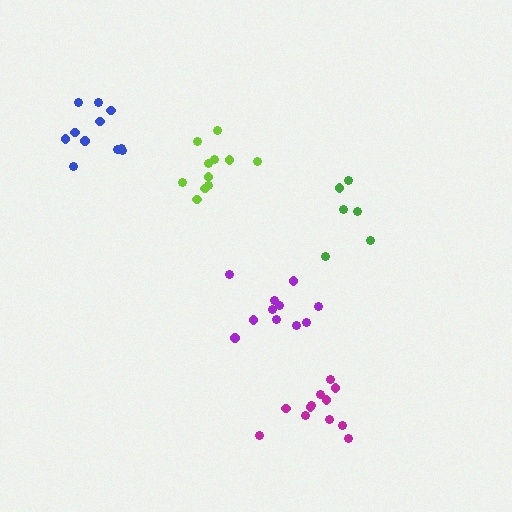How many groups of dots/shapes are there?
There are 5 groups.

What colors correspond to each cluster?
The clusters are colored: lime, purple, green, magenta, blue.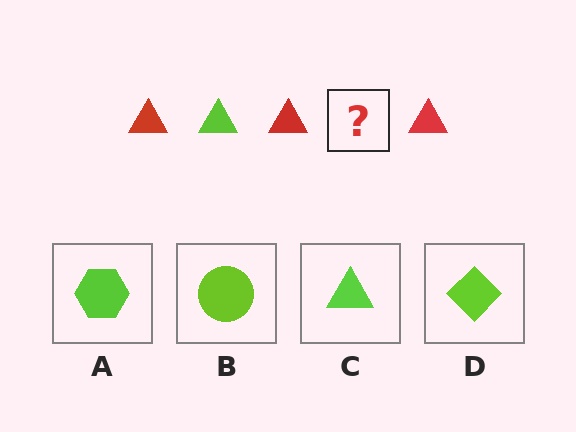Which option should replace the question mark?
Option C.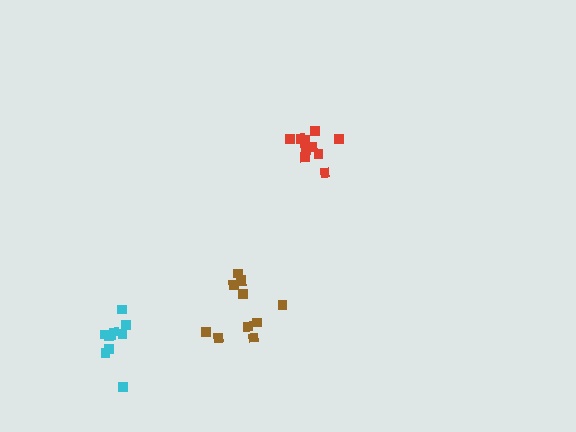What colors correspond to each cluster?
The clusters are colored: brown, red, cyan.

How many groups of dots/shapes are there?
There are 3 groups.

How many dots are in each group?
Group 1: 11 dots, Group 2: 10 dots, Group 3: 10 dots (31 total).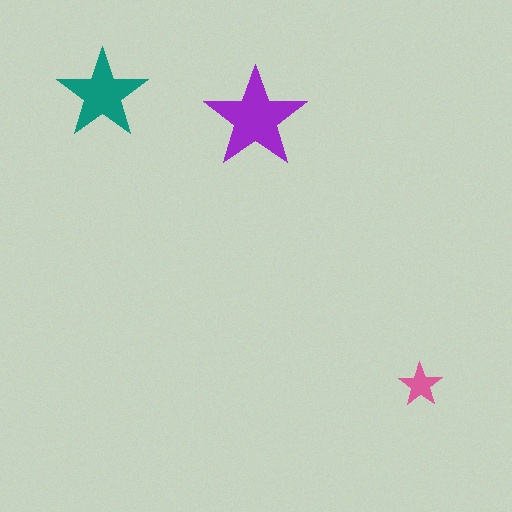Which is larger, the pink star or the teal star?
The teal one.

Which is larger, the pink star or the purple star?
The purple one.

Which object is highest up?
The teal star is topmost.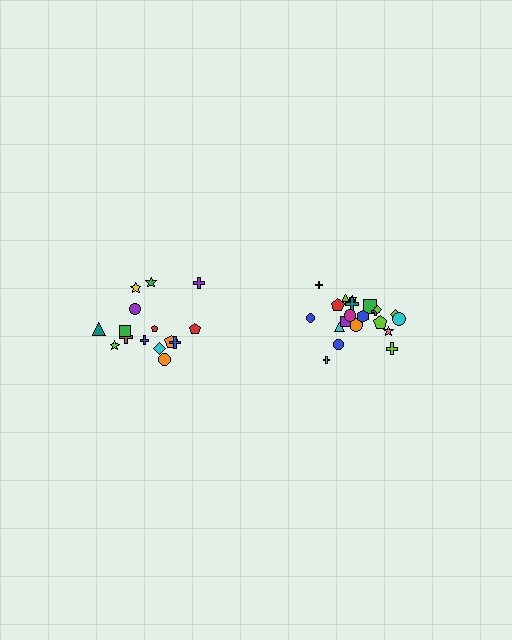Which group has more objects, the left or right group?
The right group.